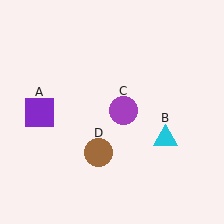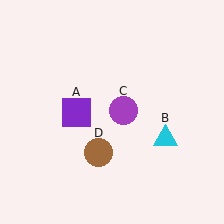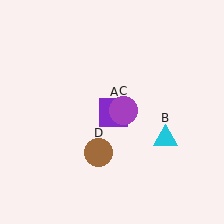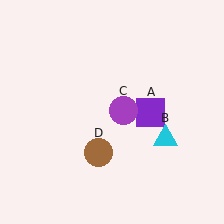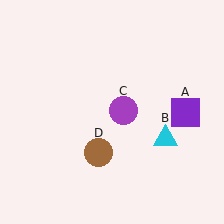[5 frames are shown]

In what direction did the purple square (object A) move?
The purple square (object A) moved right.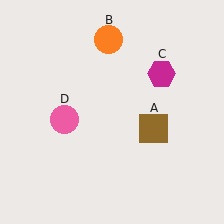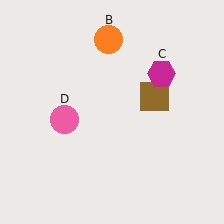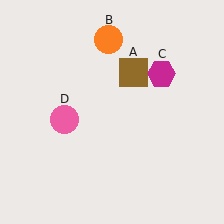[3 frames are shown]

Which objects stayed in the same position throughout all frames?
Orange circle (object B) and magenta hexagon (object C) and pink circle (object D) remained stationary.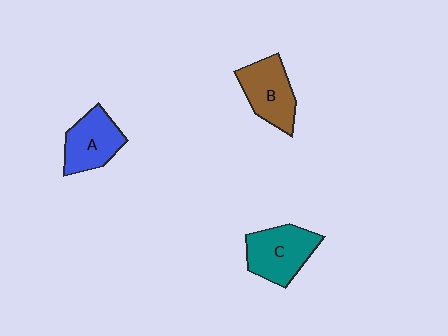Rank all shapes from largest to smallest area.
From largest to smallest: C (teal), B (brown), A (blue).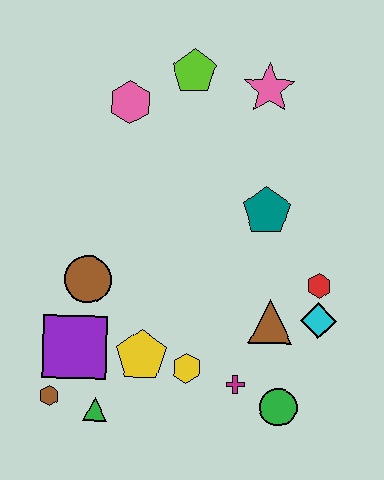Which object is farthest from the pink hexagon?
The green circle is farthest from the pink hexagon.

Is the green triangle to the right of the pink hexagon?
No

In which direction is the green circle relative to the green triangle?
The green circle is to the right of the green triangle.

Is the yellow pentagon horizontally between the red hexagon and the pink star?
No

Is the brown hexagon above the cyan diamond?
No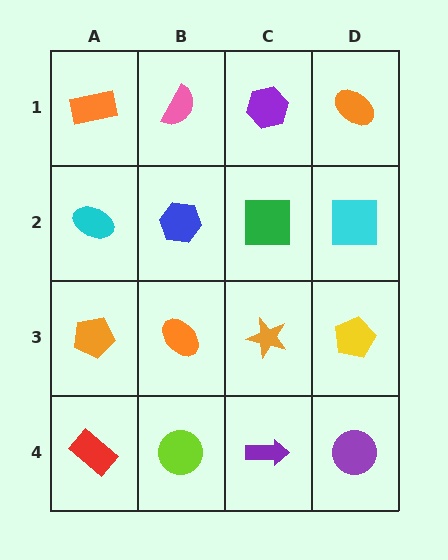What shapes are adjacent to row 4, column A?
An orange pentagon (row 3, column A), a lime circle (row 4, column B).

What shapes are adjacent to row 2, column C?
A purple hexagon (row 1, column C), an orange star (row 3, column C), a blue hexagon (row 2, column B), a cyan square (row 2, column D).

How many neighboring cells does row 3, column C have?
4.